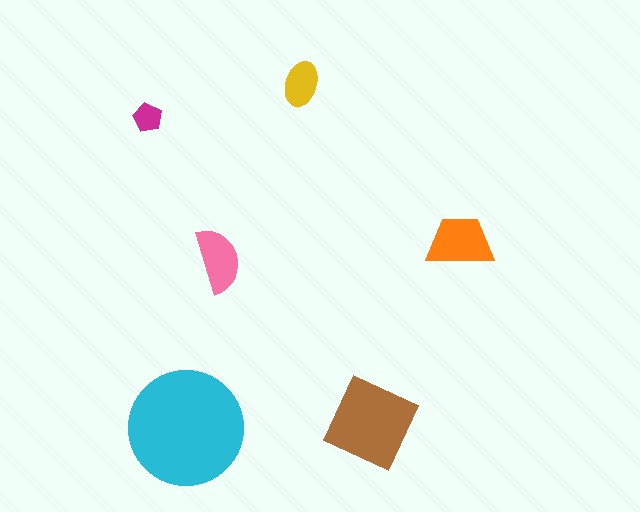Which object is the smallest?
The magenta pentagon.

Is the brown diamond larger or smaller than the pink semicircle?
Larger.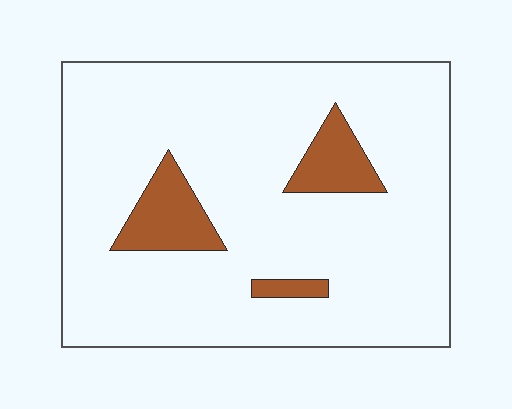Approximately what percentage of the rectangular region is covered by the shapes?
Approximately 10%.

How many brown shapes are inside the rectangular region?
3.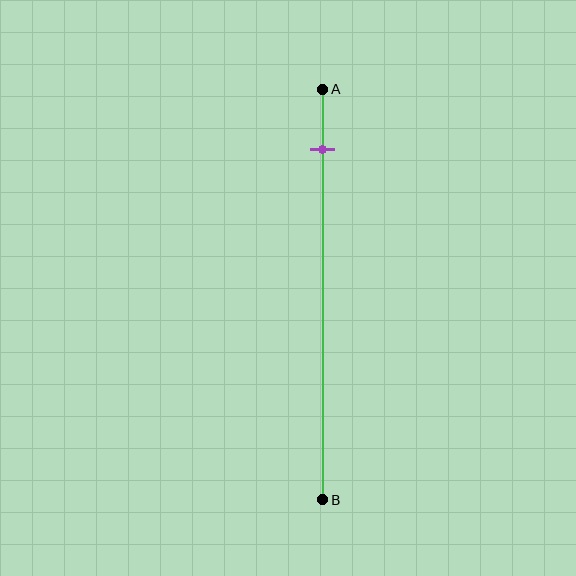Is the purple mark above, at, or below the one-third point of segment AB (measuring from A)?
The purple mark is above the one-third point of segment AB.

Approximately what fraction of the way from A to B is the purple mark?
The purple mark is approximately 15% of the way from A to B.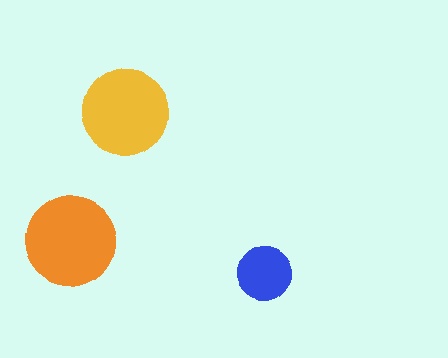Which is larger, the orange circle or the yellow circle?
The orange one.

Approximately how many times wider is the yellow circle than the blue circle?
About 1.5 times wider.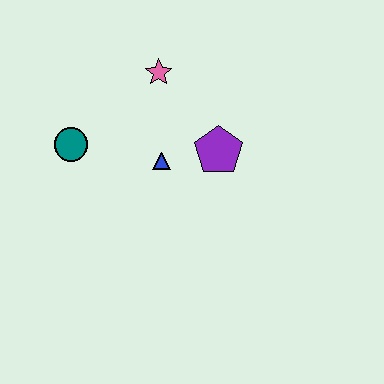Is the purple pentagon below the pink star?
Yes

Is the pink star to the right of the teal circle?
Yes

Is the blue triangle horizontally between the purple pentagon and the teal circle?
Yes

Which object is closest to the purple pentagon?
The blue triangle is closest to the purple pentagon.